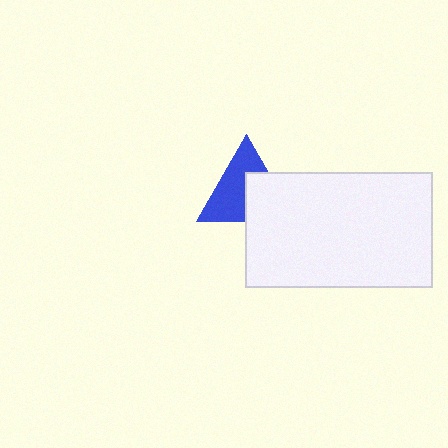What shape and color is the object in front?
The object in front is a white rectangle.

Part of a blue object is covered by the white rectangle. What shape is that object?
It is a triangle.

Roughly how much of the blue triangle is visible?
About half of it is visible (roughly 58%).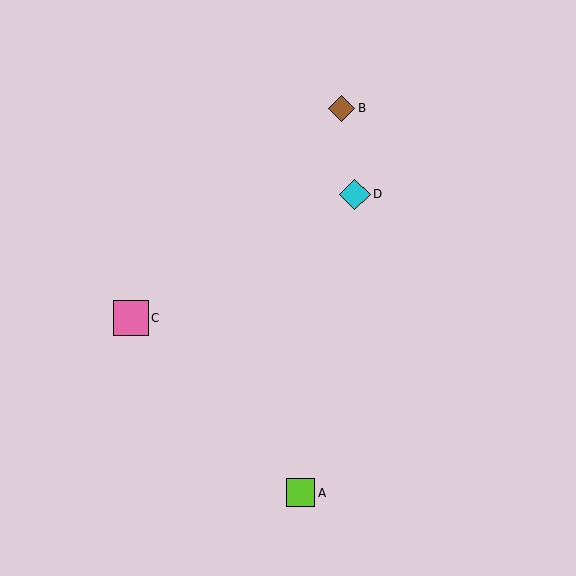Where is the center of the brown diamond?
The center of the brown diamond is at (342, 108).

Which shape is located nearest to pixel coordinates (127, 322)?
The pink square (labeled C) at (131, 318) is nearest to that location.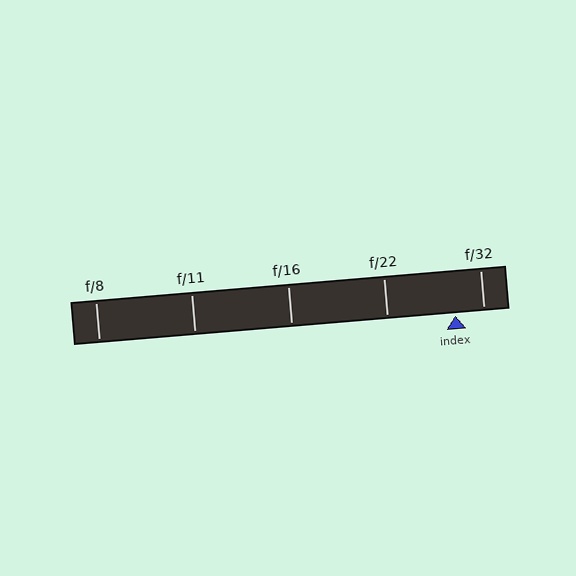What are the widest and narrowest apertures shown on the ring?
The widest aperture shown is f/8 and the narrowest is f/32.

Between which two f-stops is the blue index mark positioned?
The index mark is between f/22 and f/32.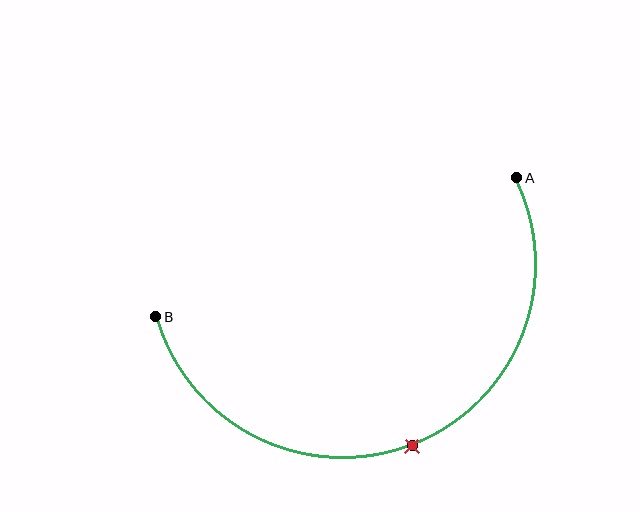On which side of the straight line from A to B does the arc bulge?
The arc bulges below the straight line connecting A and B.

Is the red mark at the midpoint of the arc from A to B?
Yes. The red mark lies on the arc at equal arc-length from both A and B — it is the arc midpoint.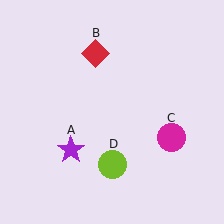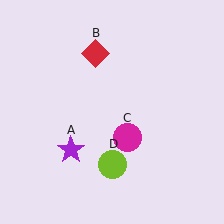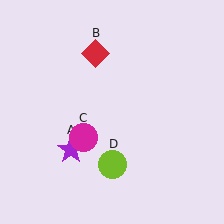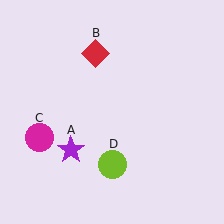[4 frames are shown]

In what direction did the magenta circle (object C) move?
The magenta circle (object C) moved left.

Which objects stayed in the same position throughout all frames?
Purple star (object A) and red diamond (object B) and lime circle (object D) remained stationary.